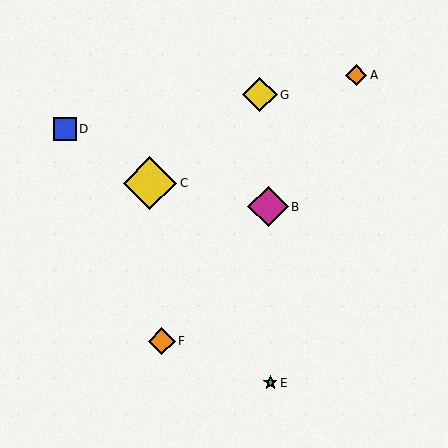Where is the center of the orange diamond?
The center of the orange diamond is at (162, 341).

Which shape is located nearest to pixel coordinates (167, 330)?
The orange diamond (labeled F) at (162, 341) is nearest to that location.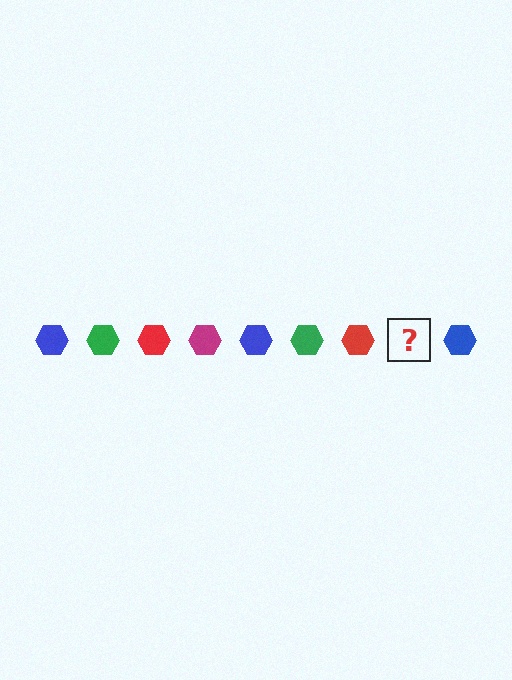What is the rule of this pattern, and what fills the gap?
The rule is that the pattern cycles through blue, green, red, magenta hexagons. The gap should be filled with a magenta hexagon.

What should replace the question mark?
The question mark should be replaced with a magenta hexagon.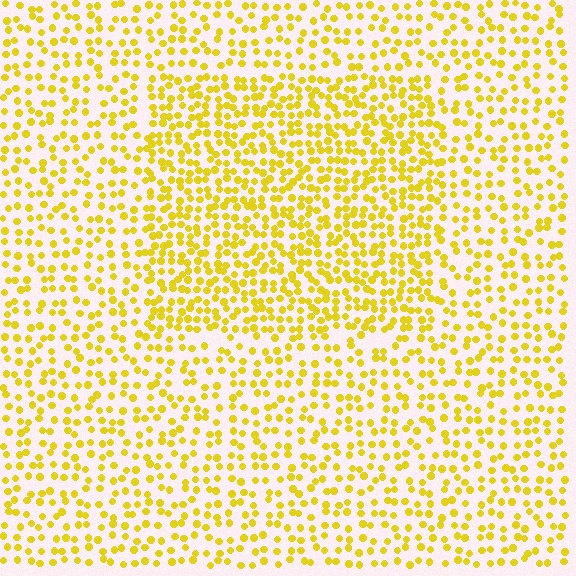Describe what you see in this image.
The image contains small yellow elements arranged at two different densities. A rectangle-shaped region is visible where the elements are more densely packed than the surrounding area.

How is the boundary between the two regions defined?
The boundary is defined by a change in element density (approximately 1.6x ratio). All elements are the same color, size, and shape.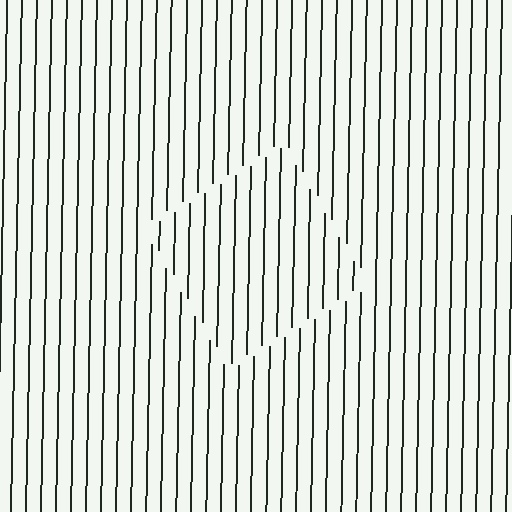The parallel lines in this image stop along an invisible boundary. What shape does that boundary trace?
An illusory square. The interior of the shape contains the same grating, shifted by half a period — the contour is defined by the phase discontinuity where line-ends from the inner and outer gratings abut.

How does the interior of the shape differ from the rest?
The interior of the shape contains the same grating, shifted by half a period — the contour is defined by the phase discontinuity where line-ends from the inner and outer gratings abut.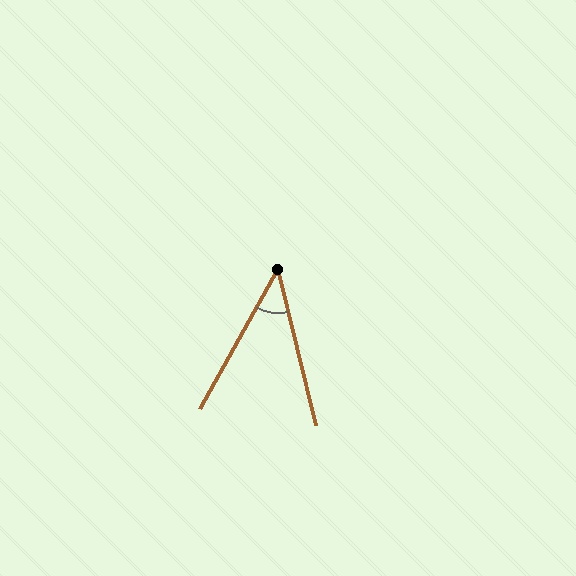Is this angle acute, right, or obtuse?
It is acute.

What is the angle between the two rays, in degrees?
Approximately 43 degrees.